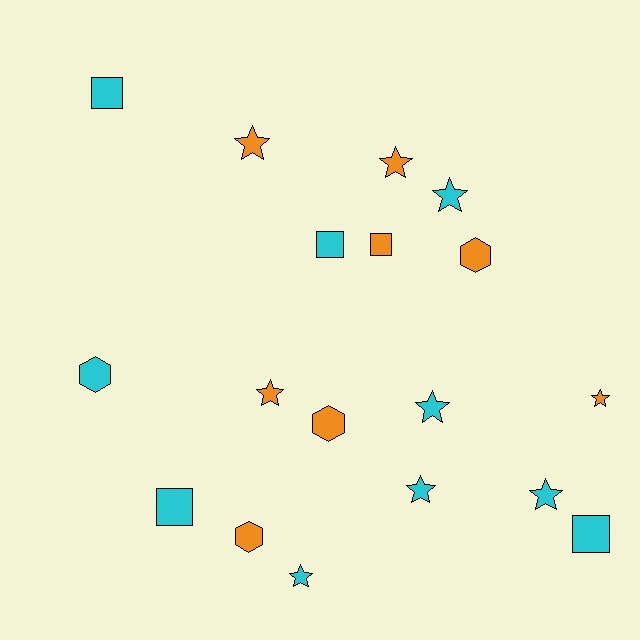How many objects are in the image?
There are 18 objects.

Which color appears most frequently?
Cyan, with 10 objects.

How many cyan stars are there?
There are 5 cyan stars.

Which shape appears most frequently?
Star, with 9 objects.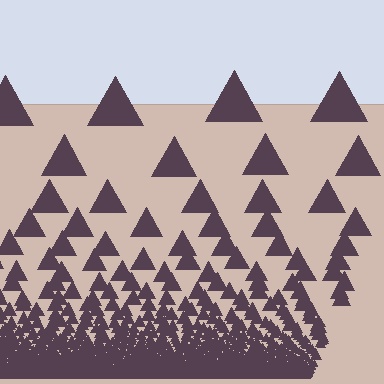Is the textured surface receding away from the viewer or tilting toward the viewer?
The surface appears to tilt toward the viewer. Texture elements get larger and sparser toward the top.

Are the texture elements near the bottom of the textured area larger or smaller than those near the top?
Smaller. The gradient is inverted — elements near the bottom are smaller and denser.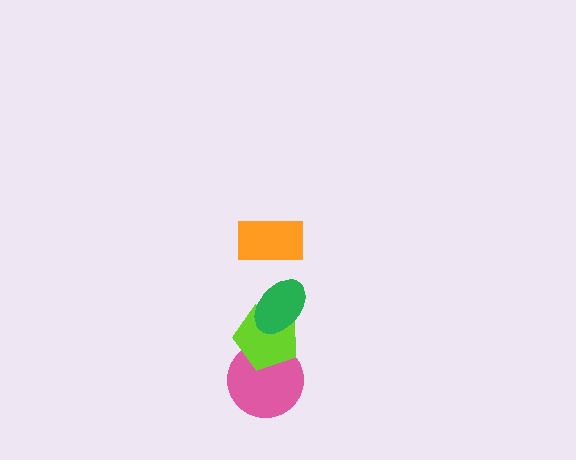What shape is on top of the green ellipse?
The orange rectangle is on top of the green ellipse.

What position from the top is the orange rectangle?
The orange rectangle is 1st from the top.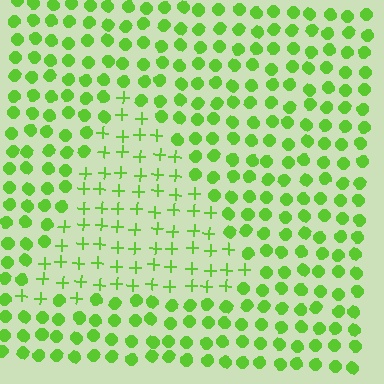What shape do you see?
I see a triangle.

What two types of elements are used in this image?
The image uses plus signs inside the triangle region and circles outside it.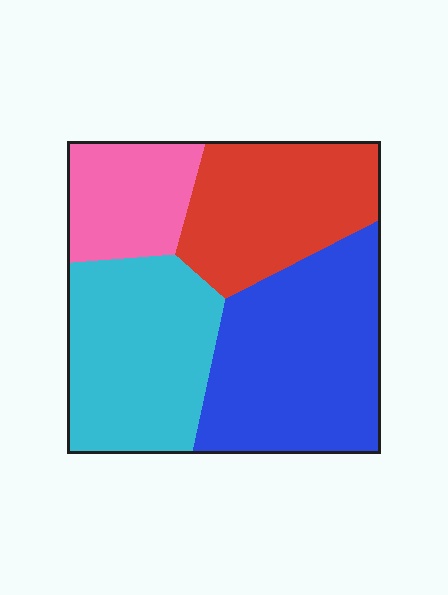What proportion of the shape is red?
Red takes up about one quarter (1/4) of the shape.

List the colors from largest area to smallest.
From largest to smallest: blue, cyan, red, pink.